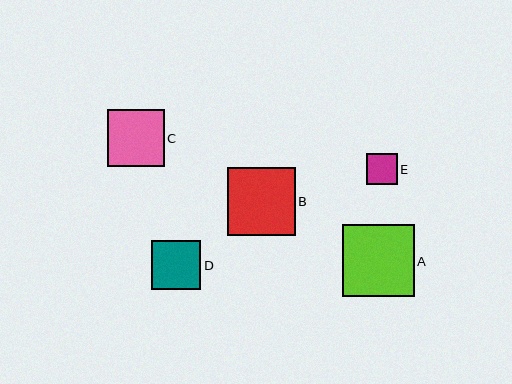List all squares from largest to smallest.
From largest to smallest: A, B, C, D, E.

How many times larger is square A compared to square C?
Square A is approximately 1.3 times the size of square C.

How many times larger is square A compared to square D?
Square A is approximately 1.5 times the size of square D.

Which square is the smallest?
Square E is the smallest with a size of approximately 31 pixels.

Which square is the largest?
Square A is the largest with a size of approximately 72 pixels.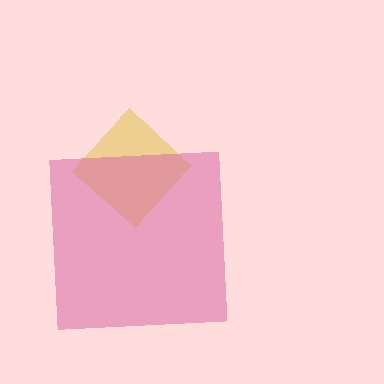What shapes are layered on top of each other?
The layered shapes are: a yellow diamond, a pink square.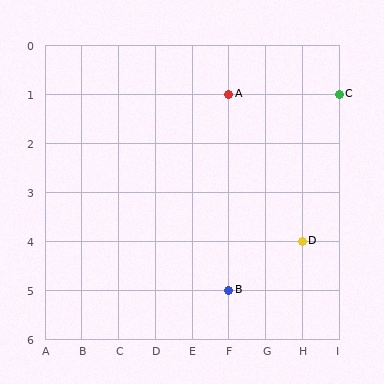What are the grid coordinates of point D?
Point D is at grid coordinates (H, 4).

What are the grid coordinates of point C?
Point C is at grid coordinates (I, 1).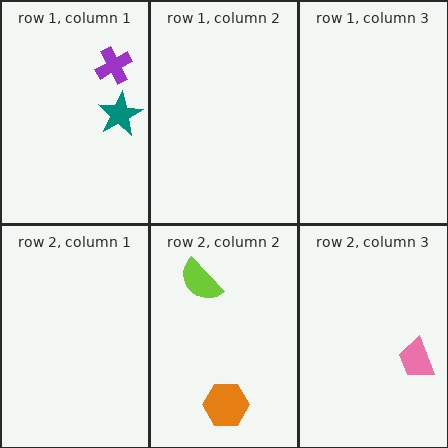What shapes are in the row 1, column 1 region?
The teal star, the purple cross.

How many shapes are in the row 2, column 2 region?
2.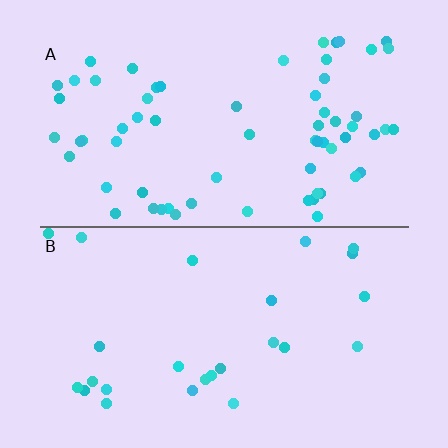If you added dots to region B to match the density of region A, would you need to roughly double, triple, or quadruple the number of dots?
Approximately triple.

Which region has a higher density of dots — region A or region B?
A (the top).